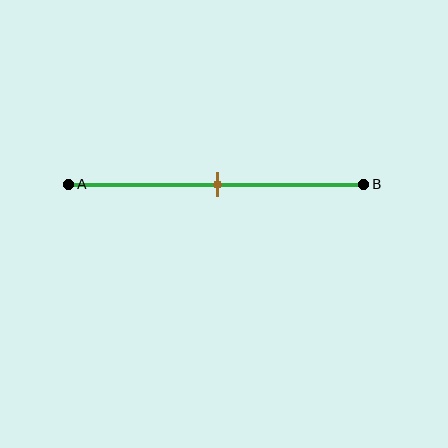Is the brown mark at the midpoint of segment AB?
Yes, the mark is approximately at the midpoint.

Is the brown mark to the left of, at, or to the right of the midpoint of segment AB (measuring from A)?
The brown mark is approximately at the midpoint of segment AB.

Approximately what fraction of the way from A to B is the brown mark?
The brown mark is approximately 50% of the way from A to B.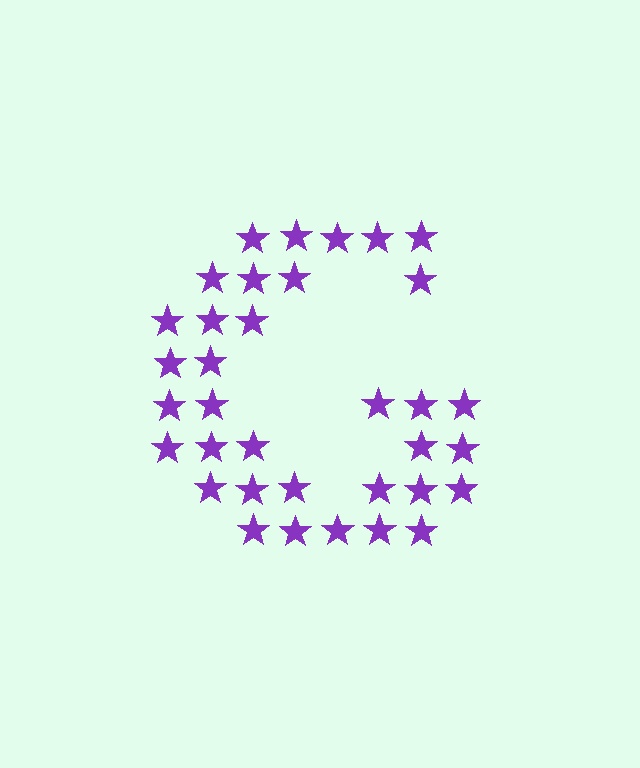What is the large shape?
The large shape is the letter G.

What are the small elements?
The small elements are stars.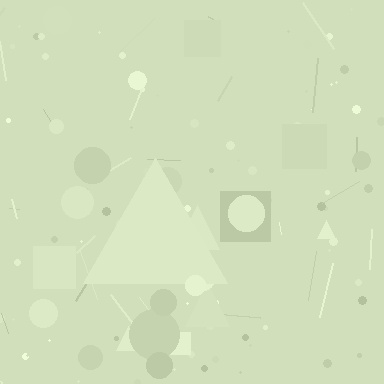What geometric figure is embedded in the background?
A triangle is embedded in the background.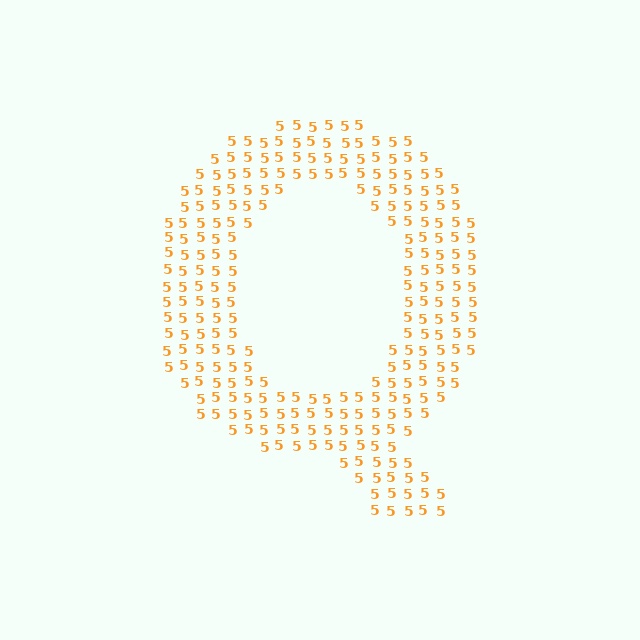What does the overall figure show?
The overall figure shows the letter Q.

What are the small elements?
The small elements are digit 5's.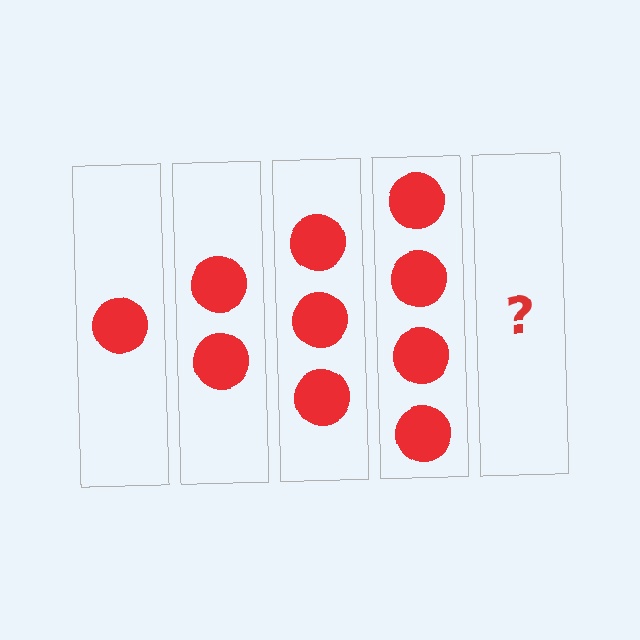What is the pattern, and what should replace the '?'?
The pattern is that each step adds one more circle. The '?' should be 5 circles.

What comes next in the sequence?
The next element should be 5 circles.